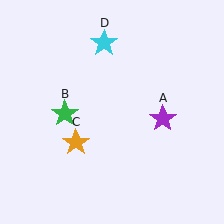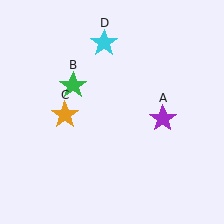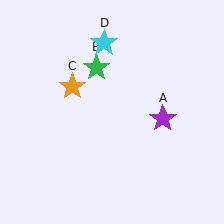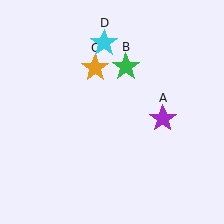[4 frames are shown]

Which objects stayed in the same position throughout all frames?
Purple star (object A) and cyan star (object D) remained stationary.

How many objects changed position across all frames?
2 objects changed position: green star (object B), orange star (object C).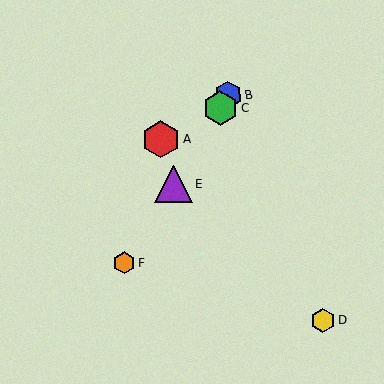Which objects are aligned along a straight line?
Objects B, C, E, F are aligned along a straight line.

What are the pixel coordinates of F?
Object F is at (125, 263).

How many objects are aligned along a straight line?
4 objects (B, C, E, F) are aligned along a straight line.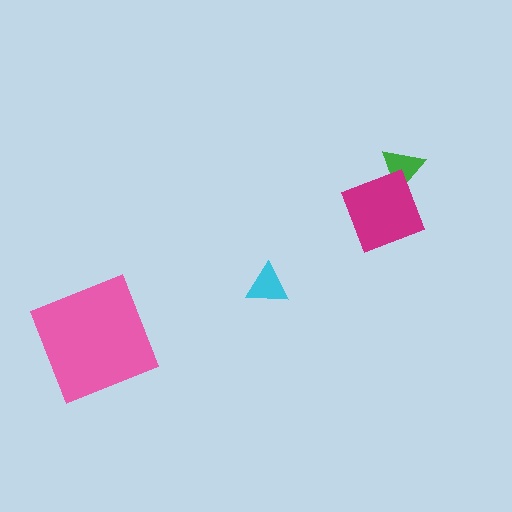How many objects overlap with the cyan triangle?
0 objects overlap with the cyan triangle.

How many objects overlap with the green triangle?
1 object overlaps with the green triangle.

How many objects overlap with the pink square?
0 objects overlap with the pink square.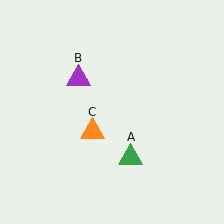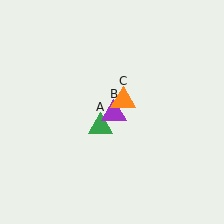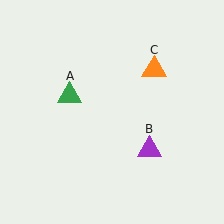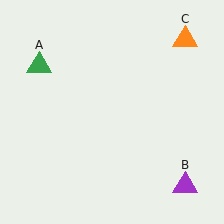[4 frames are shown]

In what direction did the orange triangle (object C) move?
The orange triangle (object C) moved up and to the right.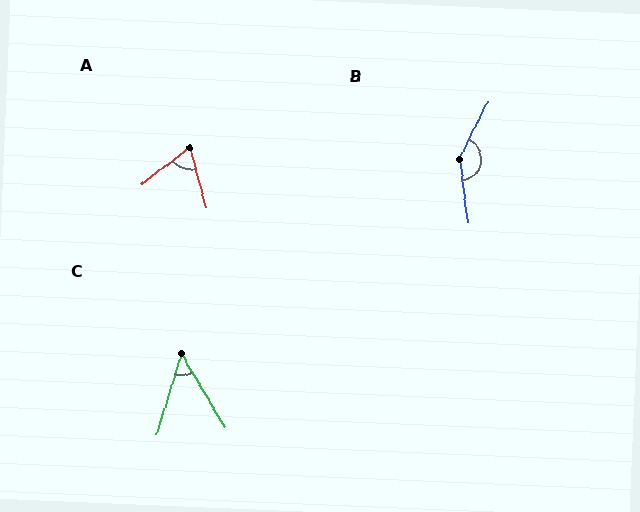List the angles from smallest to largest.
C (48°), A (68°), B (146°).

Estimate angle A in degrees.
Approximately 68 degrees.